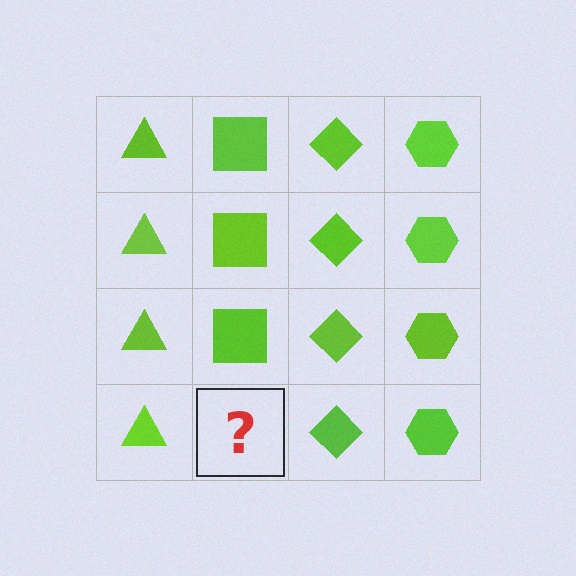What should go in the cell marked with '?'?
The missing cell should contain a lime square.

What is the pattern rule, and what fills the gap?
The rule is that each column has a consistent shape. The gap should be filled with a lime square.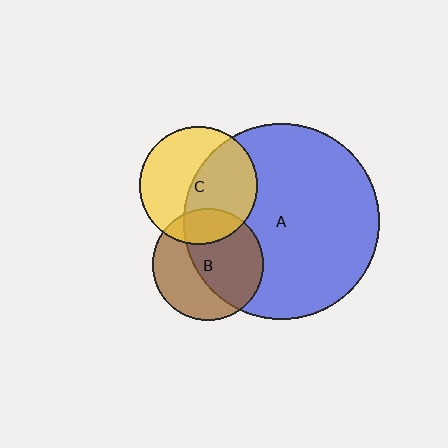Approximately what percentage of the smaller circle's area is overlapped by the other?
Approximately 60%.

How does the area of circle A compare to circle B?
Approximately 3.1 times.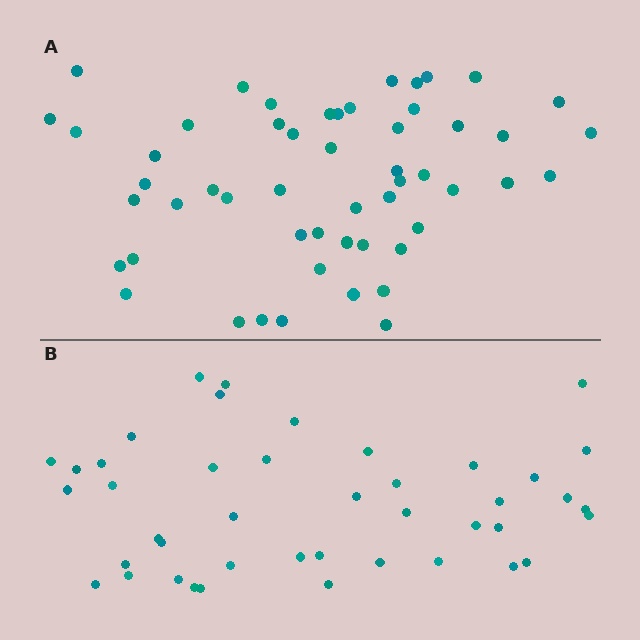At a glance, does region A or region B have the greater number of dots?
Region A (the top region) has more dots.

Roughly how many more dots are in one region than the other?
Region A has roughly 10 or so more dots than region B.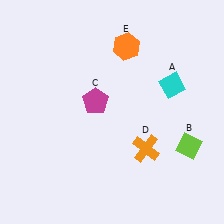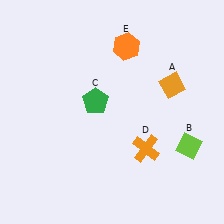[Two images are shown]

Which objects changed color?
A changed from cyan to orange. C changed from magenta to green.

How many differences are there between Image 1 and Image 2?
There are 2 differences between the two images.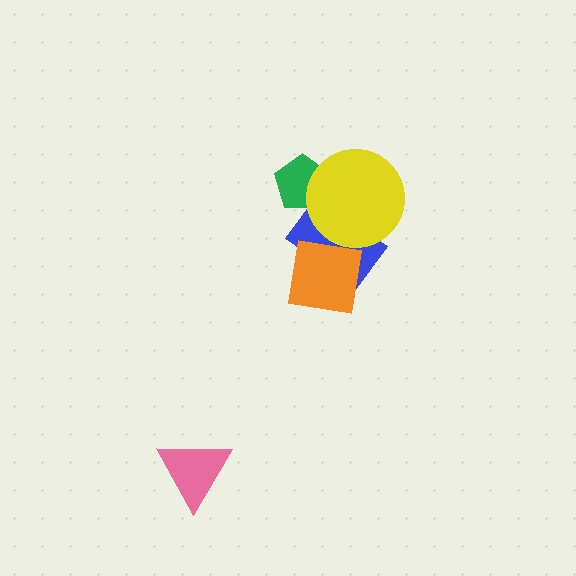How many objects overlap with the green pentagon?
1 object overlaps with the green pentagon.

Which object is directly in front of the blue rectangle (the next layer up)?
The yellow circle is directly in front of the blue rectangle.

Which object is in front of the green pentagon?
The yellow circle is in front of the green pentagon.